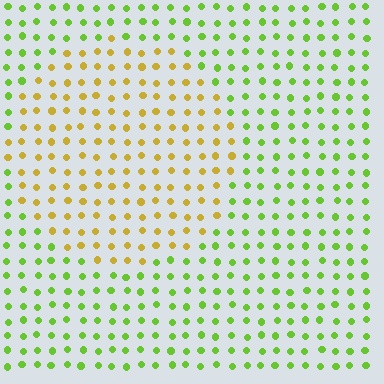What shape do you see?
I see a circle.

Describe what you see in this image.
The image is filled with small lime elements in a uniform arrangement. A circle-shaped region is visible where the elements are tinted to a slightly different hue, forming a subtle color boundary.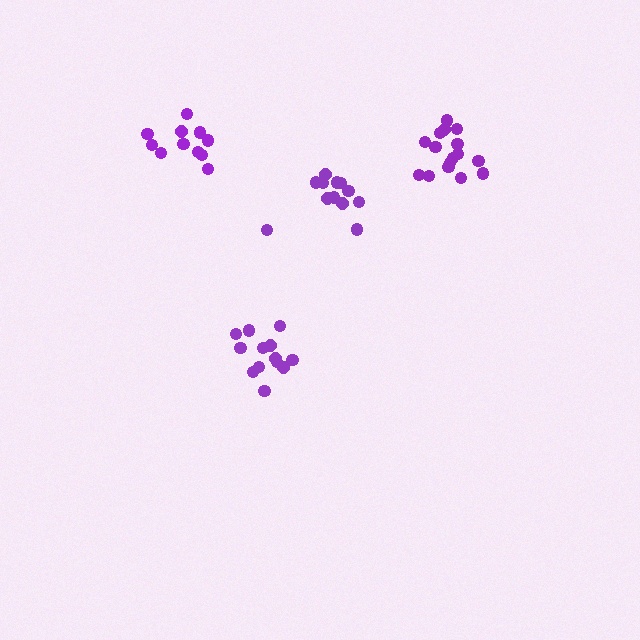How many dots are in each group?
Group 1: 16 dots, Group 2: 13 dots, Group 3: 11 dots, Group 4: 12 dots (52 total).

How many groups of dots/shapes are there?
There are 4 groups.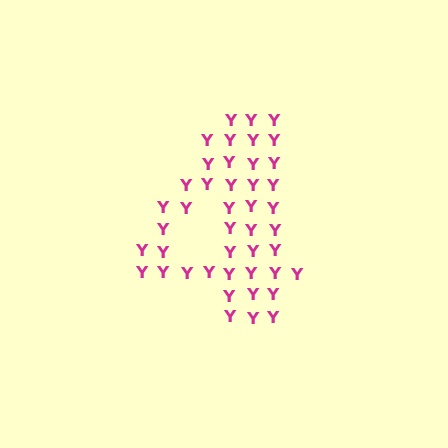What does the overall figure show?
The overall figure shows the digit 4.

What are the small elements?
The small elements are letter Y's.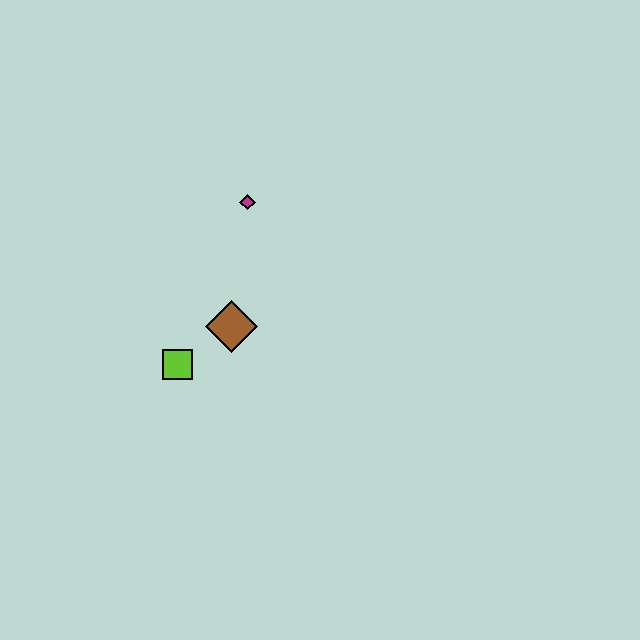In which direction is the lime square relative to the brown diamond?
The lime square is to the left of the brown diamond.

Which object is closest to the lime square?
The brown diamond is closest to the lime square.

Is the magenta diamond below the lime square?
No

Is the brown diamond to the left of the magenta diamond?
Yes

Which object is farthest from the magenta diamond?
The lime square is farthest from the magenta diamond.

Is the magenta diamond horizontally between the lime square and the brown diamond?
No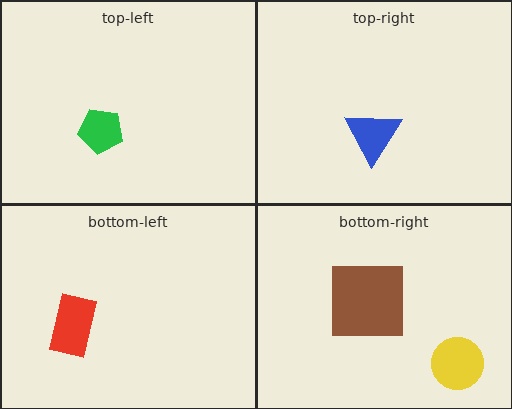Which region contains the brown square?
The bottom-right region.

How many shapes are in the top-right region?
1.